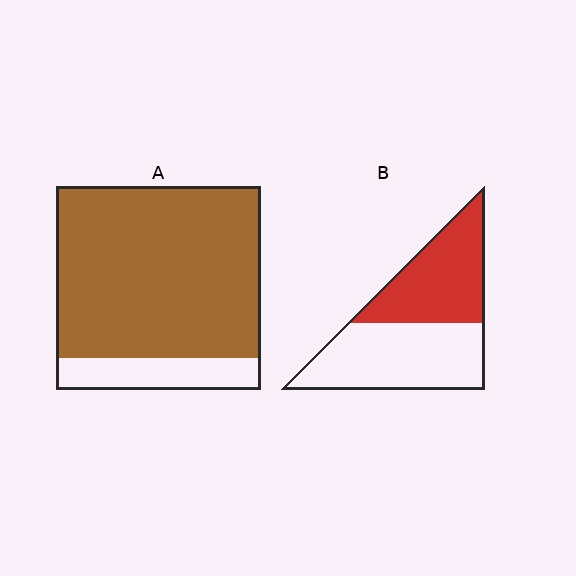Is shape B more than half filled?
No.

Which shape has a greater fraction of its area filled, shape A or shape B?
Shape A.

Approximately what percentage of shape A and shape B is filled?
A is approximately 85% and B is approximately 45%.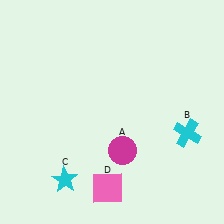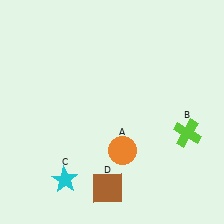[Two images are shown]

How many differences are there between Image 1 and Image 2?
There are 3 differences between the two images.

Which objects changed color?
A changed from magenta to orange. B changed from cyan to lime. D changed from pink to brown.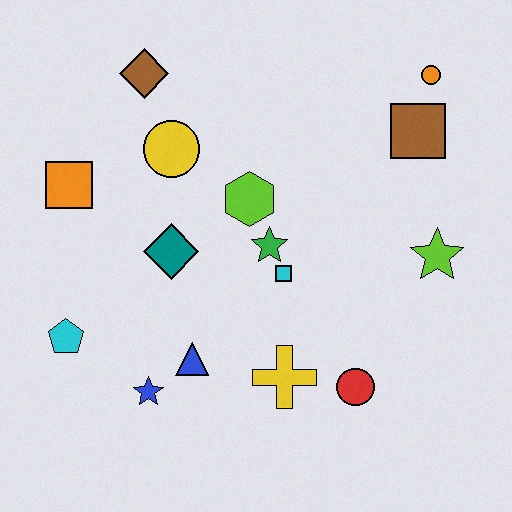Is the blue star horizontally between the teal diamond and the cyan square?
No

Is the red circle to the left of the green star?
No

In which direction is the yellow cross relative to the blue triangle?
The yellow cross is to the right of the blue triangle.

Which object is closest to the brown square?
The orange circle is closest to the brown square.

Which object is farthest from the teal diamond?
The orange circle is farthest from the teal diamond.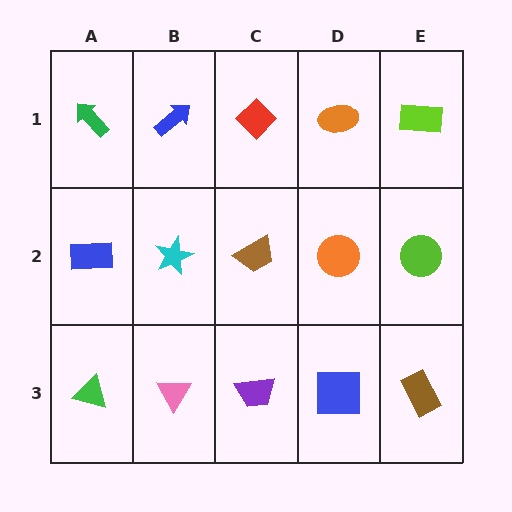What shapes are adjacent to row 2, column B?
A blue arrow (row 1, column B), a pink triangle (row 3, column B), a blue rectangle (row 2, column A), a brown trapezoid (row 2, column C).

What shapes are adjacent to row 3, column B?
A cyan star (row 2, column B), a green triangle (row 3, column A), a purple trapezoid (row 3, column C).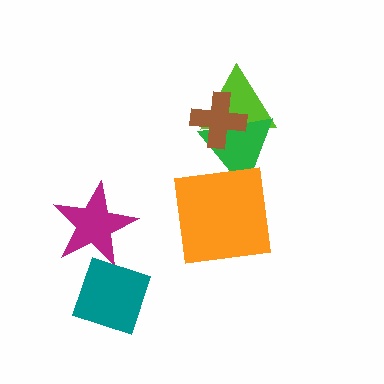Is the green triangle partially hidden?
Yes, it is partially covered by another shape.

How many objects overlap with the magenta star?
0 objects overlap with the magenta star.